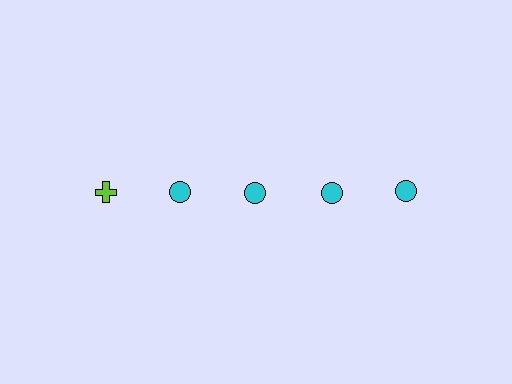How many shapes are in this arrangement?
There are 5 shapes arranged in a grid pattern.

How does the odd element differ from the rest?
It differs in both color (lime instead of cyan) and shape (cross instead of circle).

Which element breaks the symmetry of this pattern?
The lime cross in the top row, leftmost column breaks the symmetry. All other shapes are cyan circles.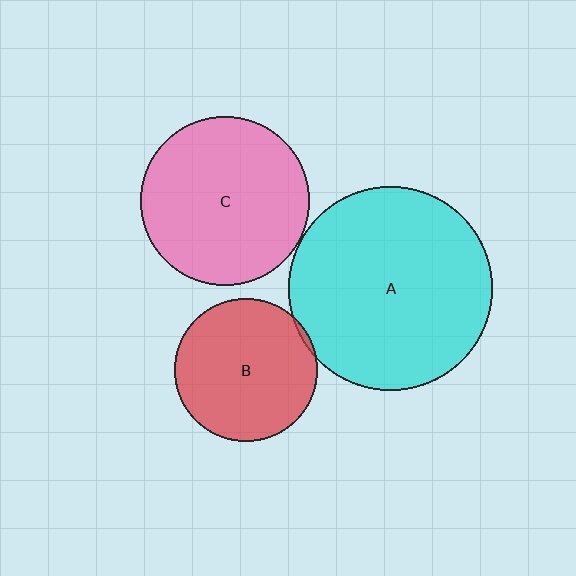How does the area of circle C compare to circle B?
Approximately 1.4 times.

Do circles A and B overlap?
Yes.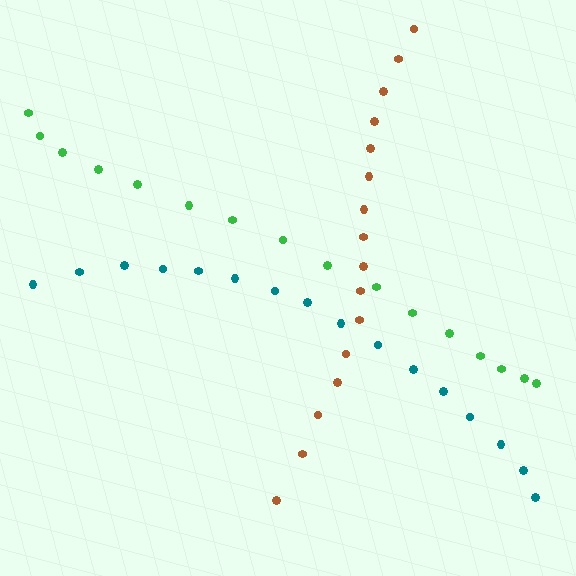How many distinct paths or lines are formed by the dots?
There are 3 distinct paths.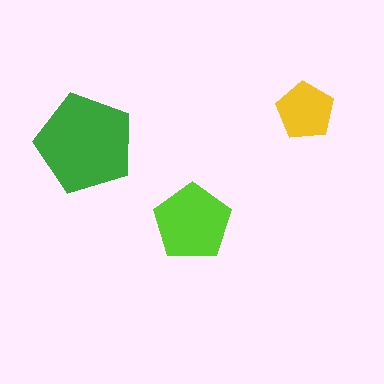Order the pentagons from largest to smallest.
the green one, the lime one, the yellow one.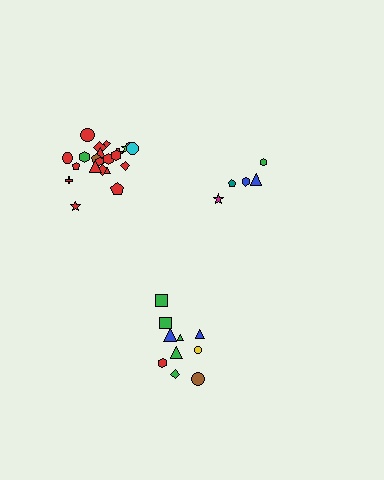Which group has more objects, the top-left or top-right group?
The top-left group.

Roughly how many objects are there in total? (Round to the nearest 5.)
Roughly 35 objects in total.